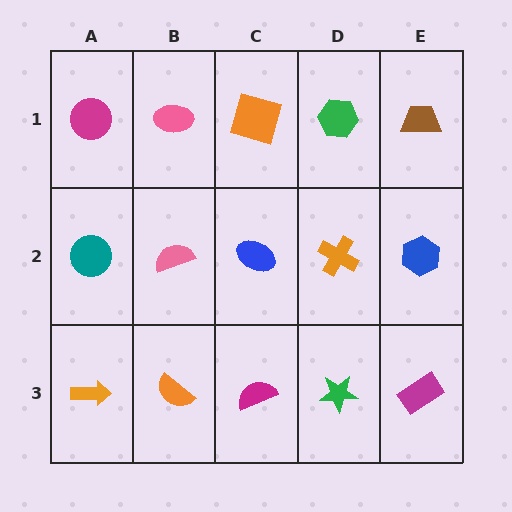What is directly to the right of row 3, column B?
A magenta semicircle.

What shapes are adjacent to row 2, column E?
A brown trapezoid (row 1, column E), a magenta rectangle (row 3, column E), an orange cross (row 2, column D).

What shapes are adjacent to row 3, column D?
An orange cross (row 2, column D), a magenta semicircle (row 3, column C), a magenta rectangle (row 3, column E).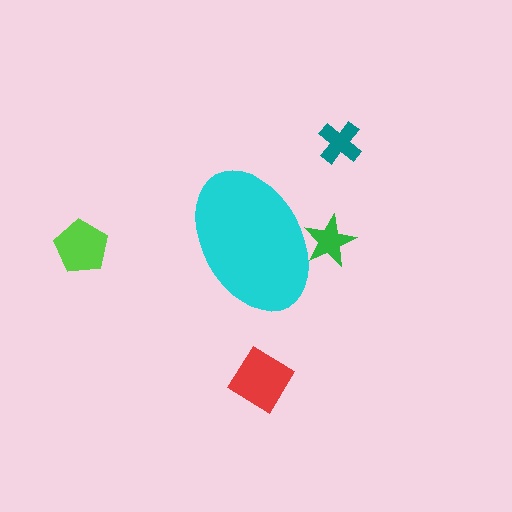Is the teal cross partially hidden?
No, the teal cross is fully visible.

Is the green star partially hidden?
Yes, the green star is partially hidden behind the cyan ellipse.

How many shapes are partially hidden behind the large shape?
1 shape is partially hidden.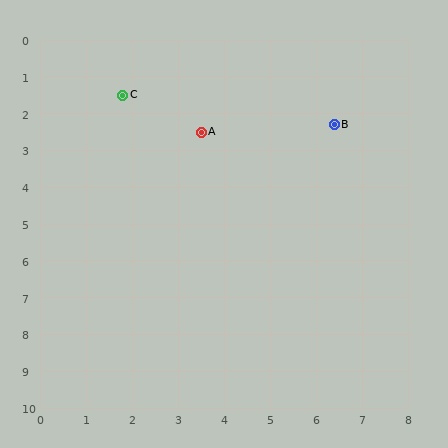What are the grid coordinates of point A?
Point A is at approximately (3.5, 2.5).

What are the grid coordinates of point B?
Point B is at approximately (6.4, 2.3).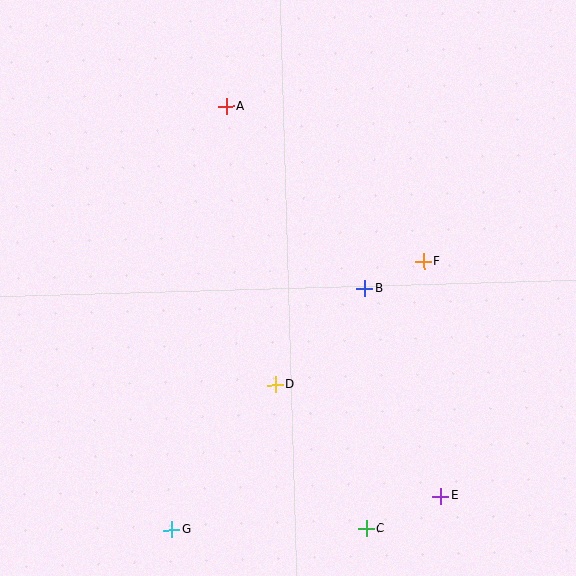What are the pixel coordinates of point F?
Point F is at (424, 261).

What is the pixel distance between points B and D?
The distance between B and D is 132 pixels.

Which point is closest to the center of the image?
Point B at (365, 288) is closest to the center.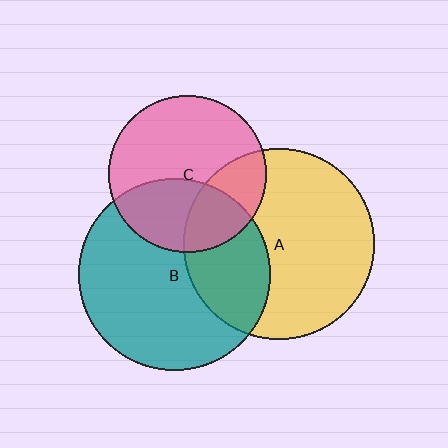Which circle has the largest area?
Circle B (teal).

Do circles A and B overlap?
Yes.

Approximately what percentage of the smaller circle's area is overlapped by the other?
Approximately 30%.